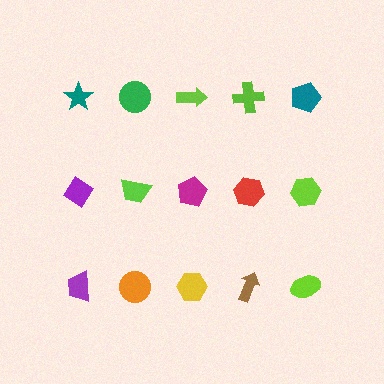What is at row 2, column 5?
A lime hexagon.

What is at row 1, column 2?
A green circle.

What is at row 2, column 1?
A purple diamond.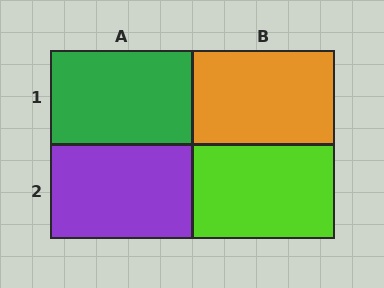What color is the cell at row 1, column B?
Orange.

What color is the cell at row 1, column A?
Green.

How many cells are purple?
1 cell is purple.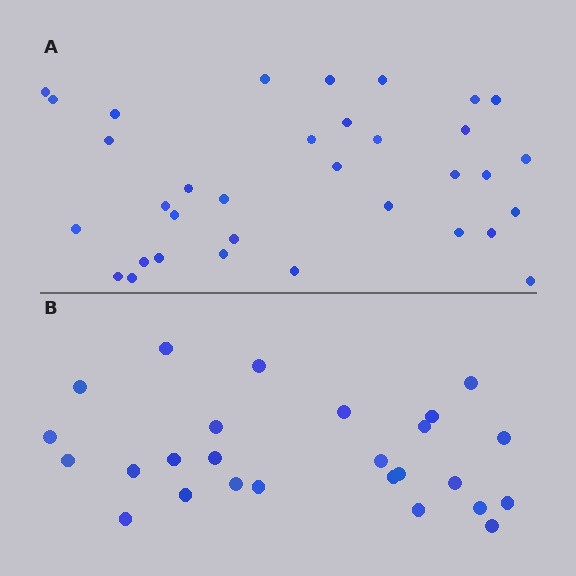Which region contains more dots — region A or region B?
Region A (the top region) has more dots.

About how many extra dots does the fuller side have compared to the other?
Region A has roughly 8 or so more dots than region B.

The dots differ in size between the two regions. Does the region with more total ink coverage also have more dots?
No. Region B has more total ink coverage because its dots are larger, but region A actually contains more individual dots. Total area can be misleading — the number of items is what matters here.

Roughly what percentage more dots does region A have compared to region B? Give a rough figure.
About 30% more.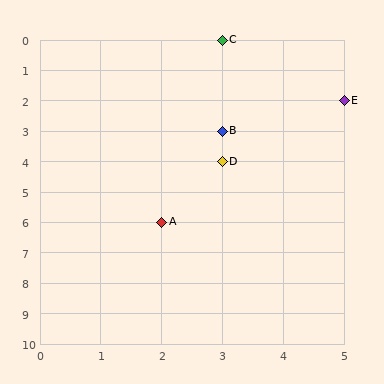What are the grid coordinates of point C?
Point C is at grid coordinates (3, 0).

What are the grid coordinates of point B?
Point B is at grid coordinates (3, 3).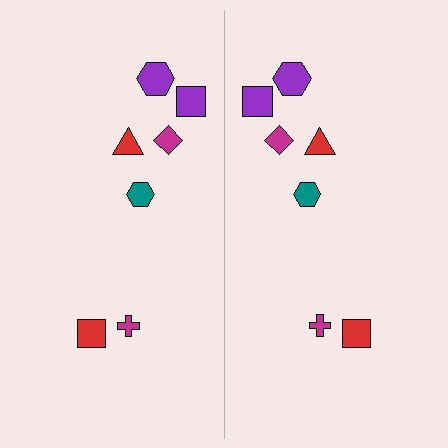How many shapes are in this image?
There are 14 shapes in this image.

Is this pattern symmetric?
Yes, this pattern has bilateral (reflection) symmetry.